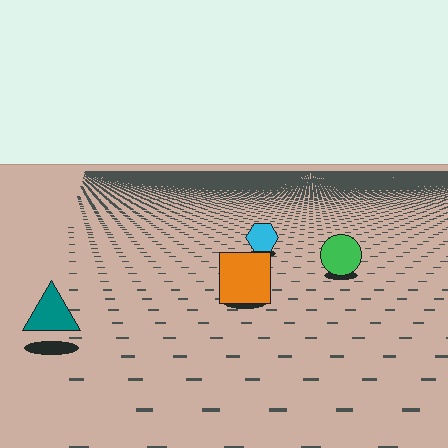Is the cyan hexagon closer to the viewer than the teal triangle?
No. The teal triangle is closer — you can tell from the texture gradient: the ground texture is coarser near it.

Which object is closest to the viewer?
The teal triangle is closest. The texture marks near it are larger and more spread out.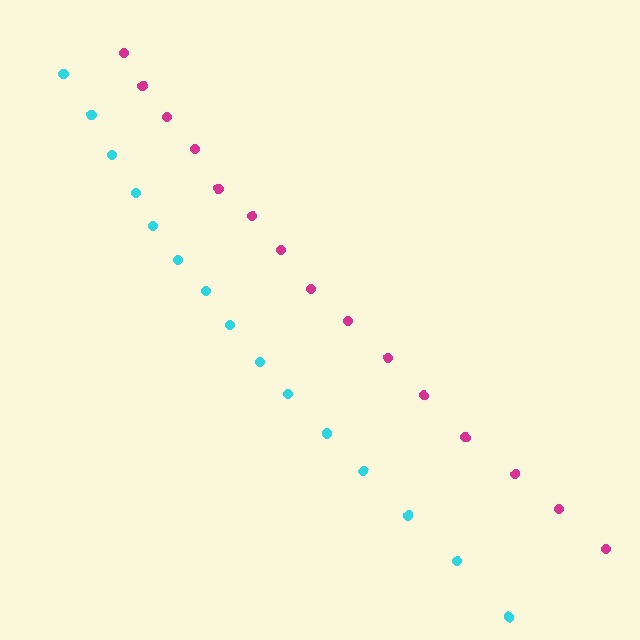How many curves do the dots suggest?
There are 2 distinct paths.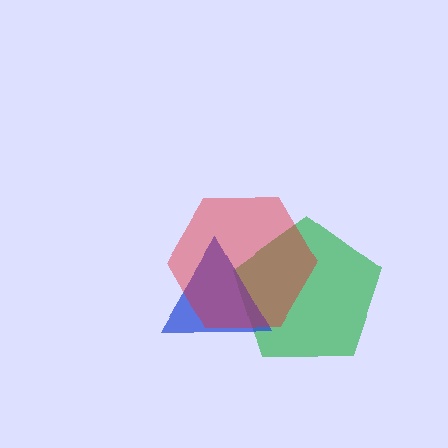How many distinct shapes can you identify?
There are 3 distinct shapes: a green pentagon, a blue triangle, a red hexagon.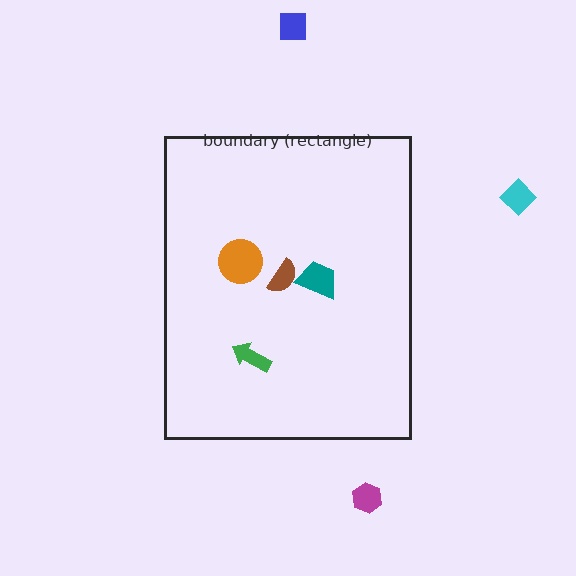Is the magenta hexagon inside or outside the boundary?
Outside.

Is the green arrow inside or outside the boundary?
Inside.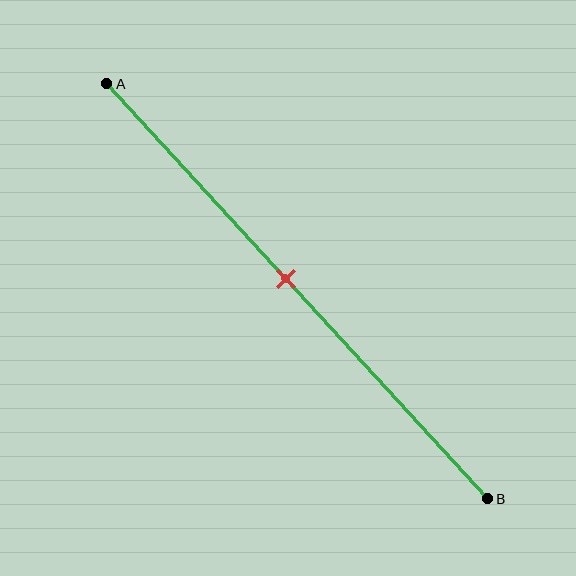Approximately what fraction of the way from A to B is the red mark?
The red mark is approximately 45% of the way from A to B.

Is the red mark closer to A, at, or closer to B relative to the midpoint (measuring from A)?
The red mark is approximately at the midpoint of segment AB.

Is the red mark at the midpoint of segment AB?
Yes, the mark is approximately at the midpoint.